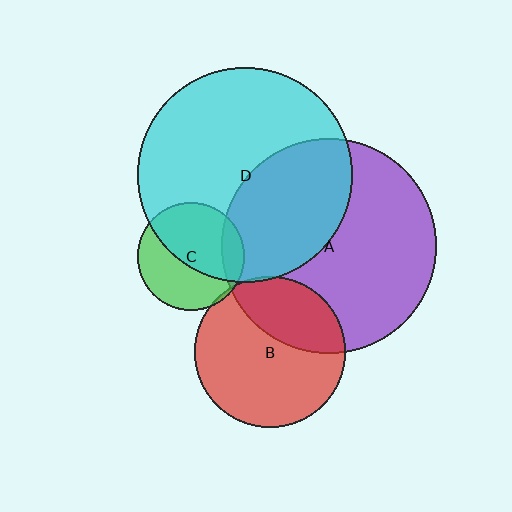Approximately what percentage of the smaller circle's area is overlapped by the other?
Approximately 55%.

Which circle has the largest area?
Circle A (purple).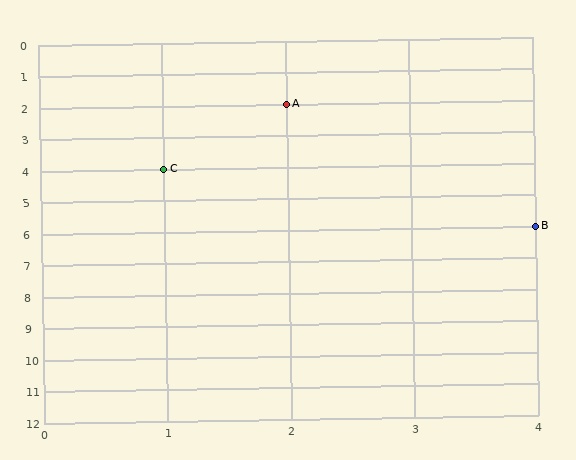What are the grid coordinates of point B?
Point B is at grid coordinates (4, 6).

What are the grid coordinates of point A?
Point A is at grid coordinates (2, 2).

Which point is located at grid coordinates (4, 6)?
Point B is at (4, 6).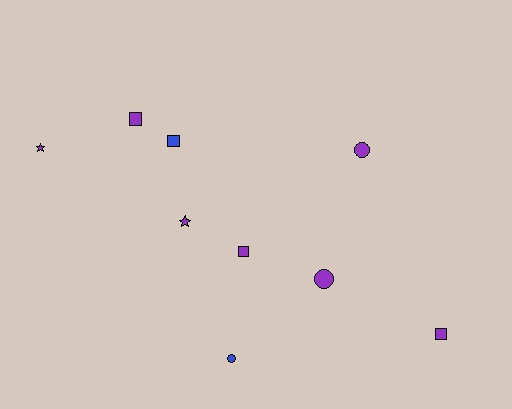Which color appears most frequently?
Purple, with 7 objects.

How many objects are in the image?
There are 9 objects.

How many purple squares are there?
There are 3 purple squares.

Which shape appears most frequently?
Square, with 4 objects.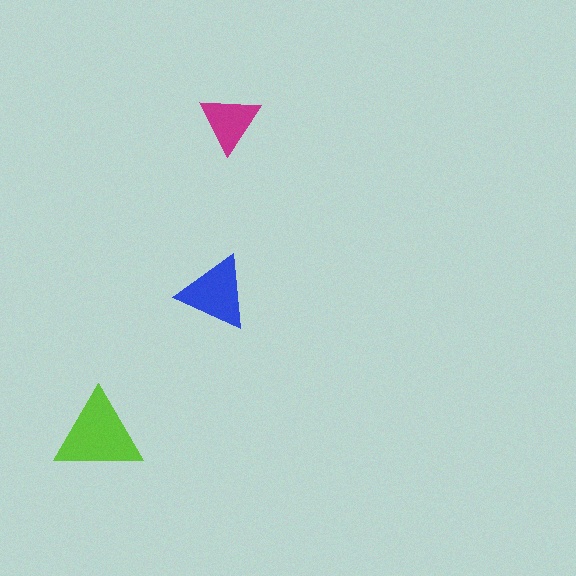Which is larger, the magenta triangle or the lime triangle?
The lime one.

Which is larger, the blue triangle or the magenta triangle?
The blue one.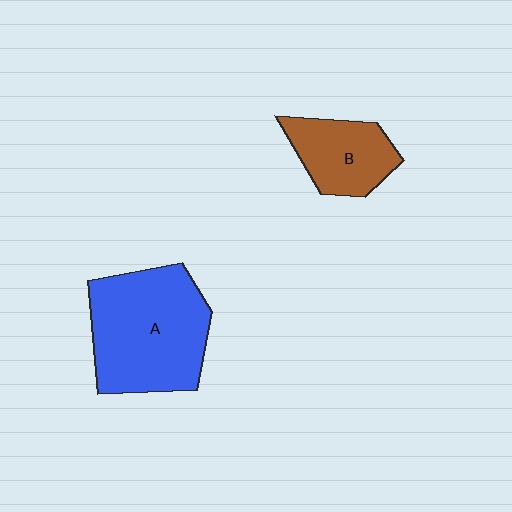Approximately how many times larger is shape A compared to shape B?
Approximately 2.0 times.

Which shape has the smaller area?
Shape B (brown).